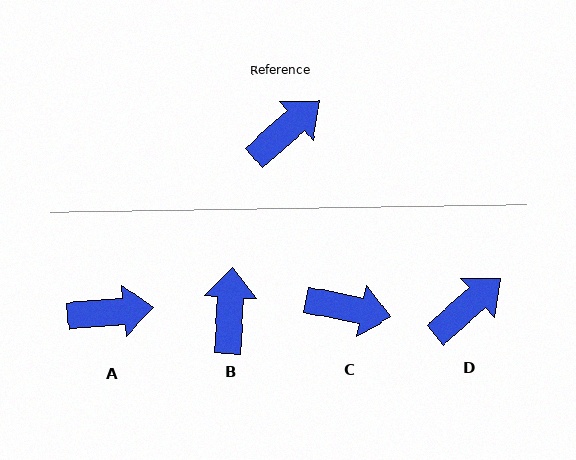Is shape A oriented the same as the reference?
No, it is off by about 36 degrees.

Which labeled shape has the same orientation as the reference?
D.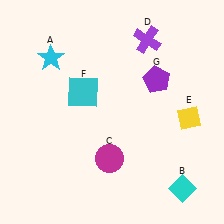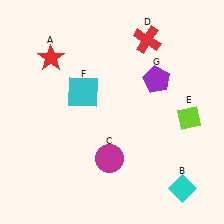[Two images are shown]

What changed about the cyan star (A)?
In Image 1, A is cyan. In Image 2, it changed to red.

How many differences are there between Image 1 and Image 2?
There are 3 differences between the two images.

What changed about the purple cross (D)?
In Image 1, D is purple. In Image 2, it changed to red.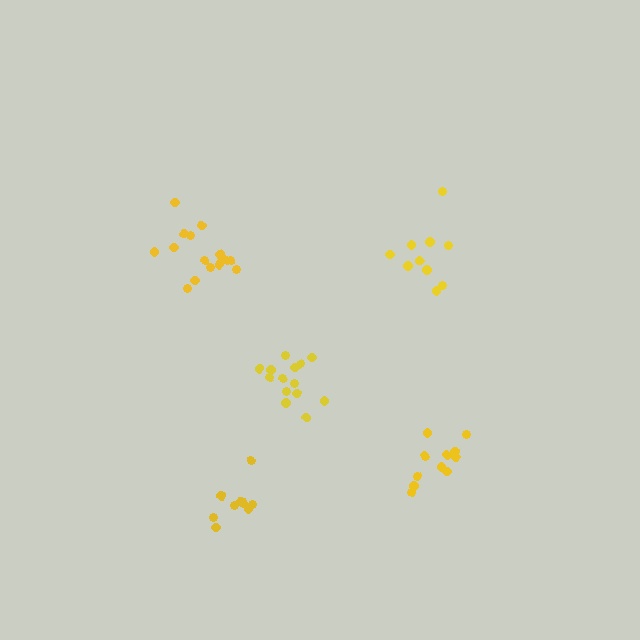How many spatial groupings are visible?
There are 5 spatial groupings.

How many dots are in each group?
Group 1: 10 dots, Group 2: 14 dots, Group 3: 16 dots, Group 4: 10 dots, Group 5: 12 dots (62 total).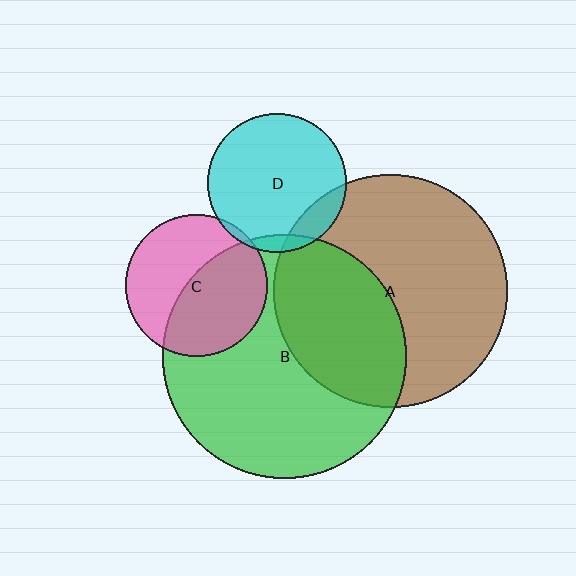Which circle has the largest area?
Circle B (green).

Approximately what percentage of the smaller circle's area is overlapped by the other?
Approximately 5%.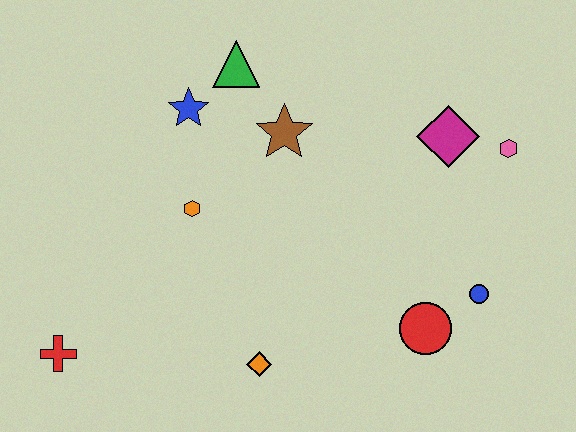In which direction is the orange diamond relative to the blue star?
The orange diamond is below the blue star.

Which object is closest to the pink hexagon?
The magenta diamond is closest to the pink hexagon.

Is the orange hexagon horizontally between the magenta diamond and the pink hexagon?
No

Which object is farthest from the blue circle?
The red cross is farthest from the blue circle.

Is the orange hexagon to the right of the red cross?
Yes